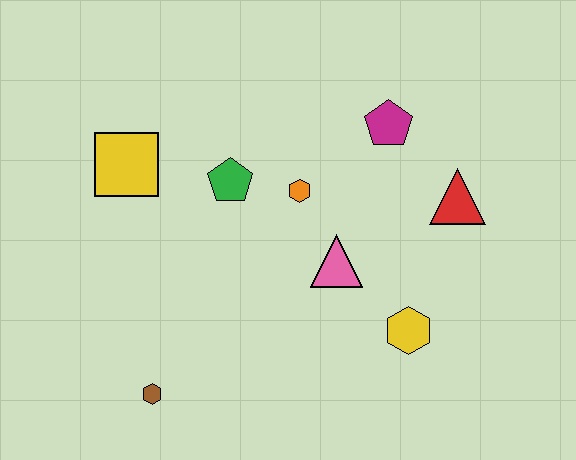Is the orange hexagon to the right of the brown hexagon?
Yes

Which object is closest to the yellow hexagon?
The pink triangle is closest to the yellow hexagon.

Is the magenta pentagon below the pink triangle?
No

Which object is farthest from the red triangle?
The brown hexagon is farthest from the red triangle.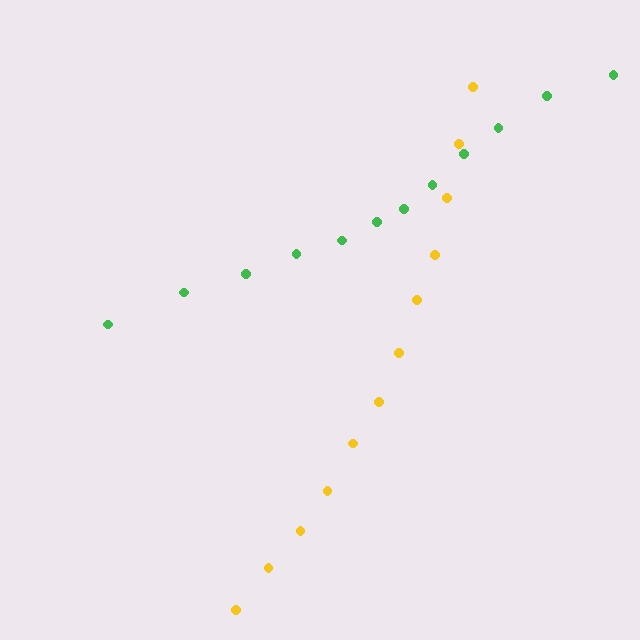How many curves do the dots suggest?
There are 2 distinct paths.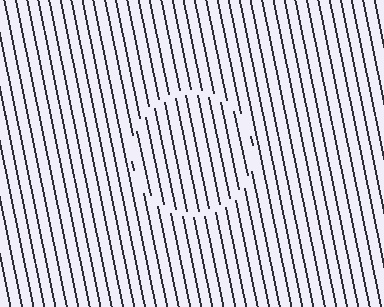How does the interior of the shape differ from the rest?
The interior of the shape contains the same grating, shifted by half a period — the contour is defined by the phase discontinuity where line-ends from the inner and outer gratings abut.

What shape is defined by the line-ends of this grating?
An illusory circle. The interior of the shape contains the same grating, shifted by half a period — the contour is defined by the phase discontinuity where line-ends from the inner and outer gratings abut.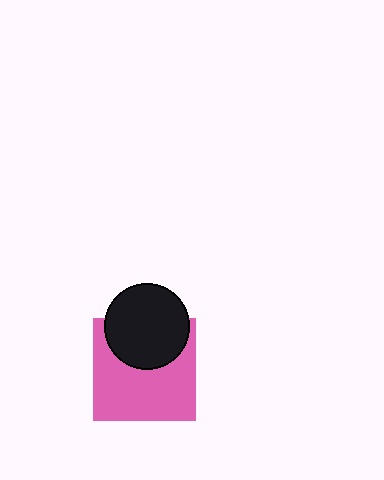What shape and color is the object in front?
The object in front is a black circle.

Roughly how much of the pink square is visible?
Most of it is visible (roughly 65%).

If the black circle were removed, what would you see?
You would see the complete pink square.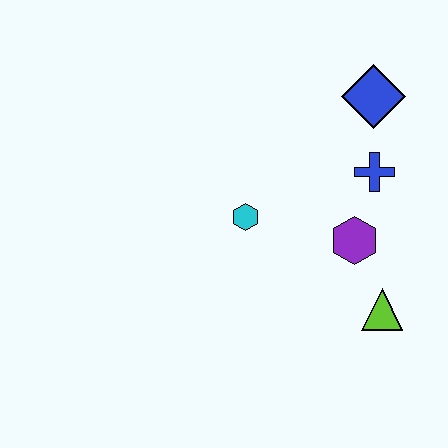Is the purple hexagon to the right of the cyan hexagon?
Yes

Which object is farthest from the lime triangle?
The blue diamond is farthest from the lime triangle.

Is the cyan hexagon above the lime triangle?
Yes